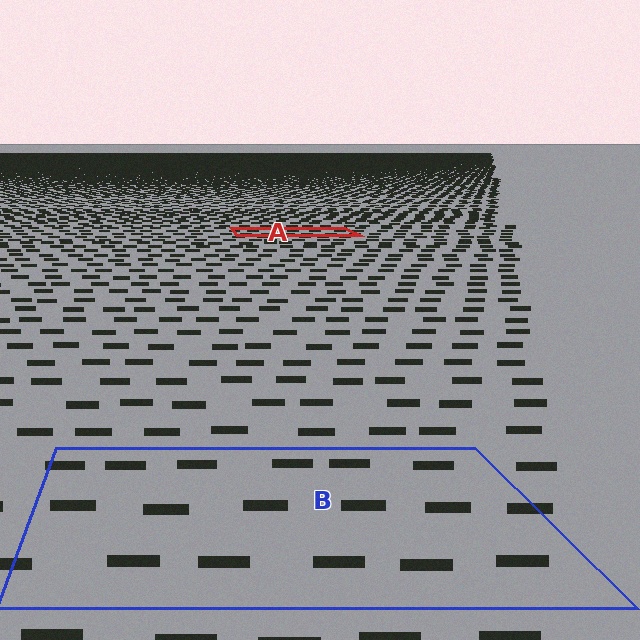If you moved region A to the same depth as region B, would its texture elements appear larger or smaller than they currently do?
They would appear larger. At a closer depth, the same texture elements are projected at a bigger on-screen size.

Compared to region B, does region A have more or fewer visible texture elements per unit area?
Region A has more texture elements per unit area — they are packed more densely because it is farther away.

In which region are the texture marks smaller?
The texture marks are smaller in region A, because it is farther away.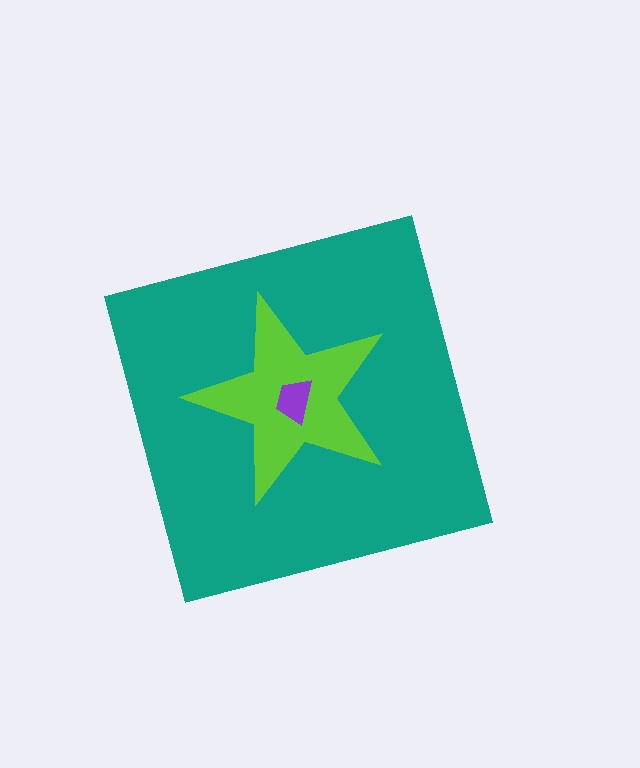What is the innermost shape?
The purple trapezoid.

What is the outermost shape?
The teal square.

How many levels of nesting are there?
3.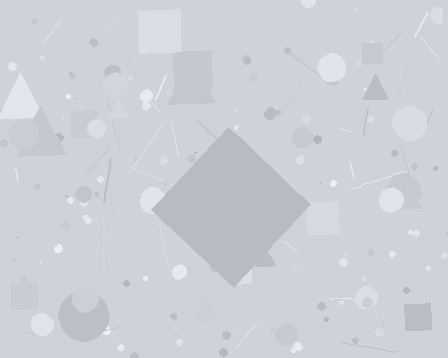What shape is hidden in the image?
A diamond is hidden in the image.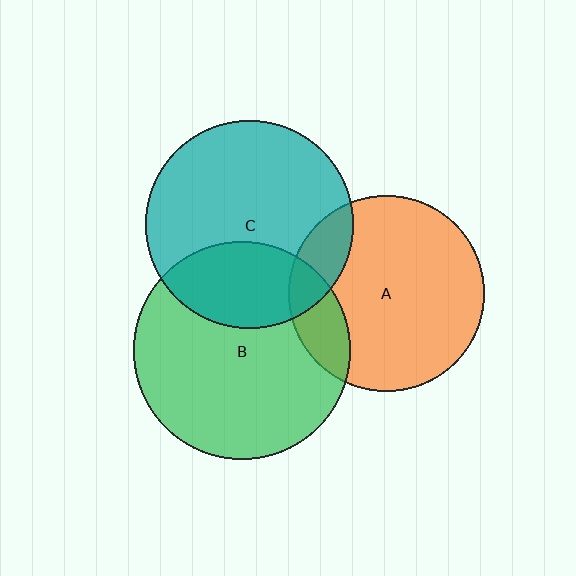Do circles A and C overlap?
Yes.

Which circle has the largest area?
Circle B (green).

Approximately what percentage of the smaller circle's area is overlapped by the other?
Approximately 15%.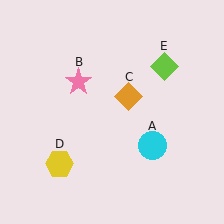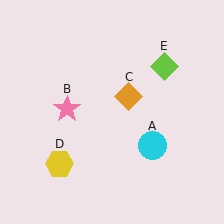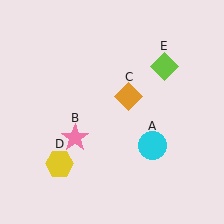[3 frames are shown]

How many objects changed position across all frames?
1 object changed position: pink star (object B).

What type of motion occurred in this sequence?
The pink star (object B) rotated counterclockwise around the center of the scene.